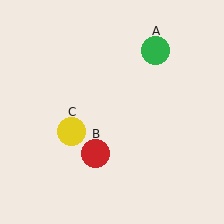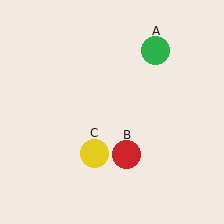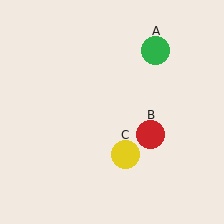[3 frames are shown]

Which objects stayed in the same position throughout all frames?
Green circle (object A) remained stationary.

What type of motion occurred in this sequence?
The red circle (object B), yellow circle (object C) rotated counterclockwise around the center of the scene.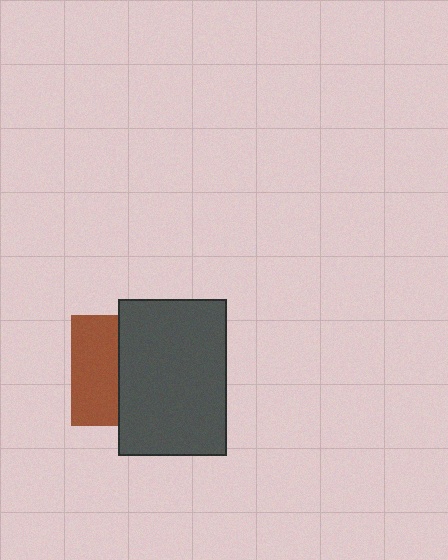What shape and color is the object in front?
The object in front is a dark gray rectangle.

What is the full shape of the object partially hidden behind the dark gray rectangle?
The partially hidden object is a brown square.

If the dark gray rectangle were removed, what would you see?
You would see the complete brown square.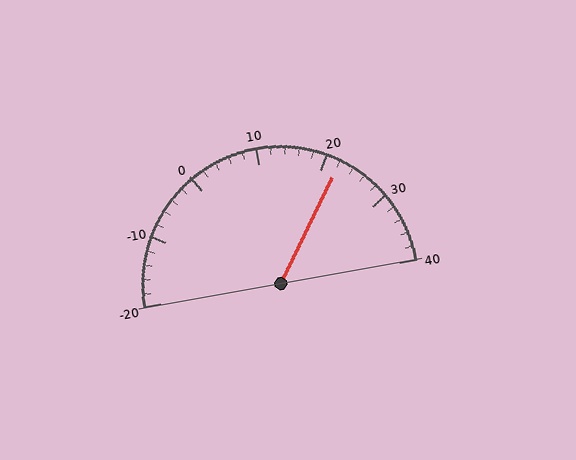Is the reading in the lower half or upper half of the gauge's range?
The reading is in the upper half of the range (-20 to 40).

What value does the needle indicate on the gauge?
The needle indicates approximately 22.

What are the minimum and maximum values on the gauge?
The gauge ranges from -20 to 40.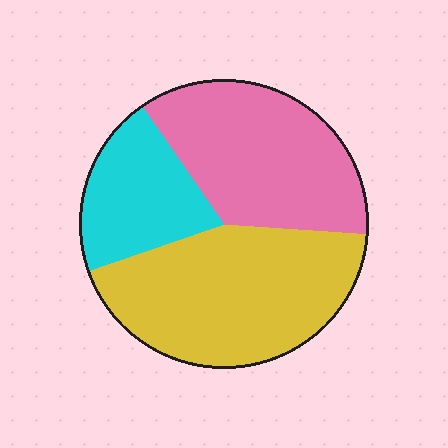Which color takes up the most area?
Yellow, at roughly 45%.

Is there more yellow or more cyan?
Yellow.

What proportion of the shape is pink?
Pink covers about 35% of the shape.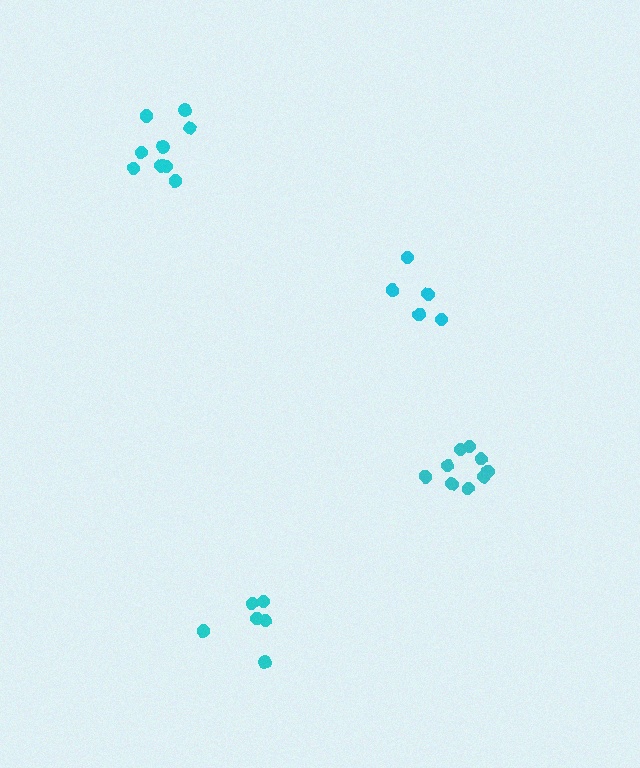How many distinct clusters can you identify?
There are 4 distinct clusters.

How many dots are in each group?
Group 1: 11 dots, Group 2: 6 dots, Group 3: 5 dots, Group 4: 10 dots (32 total).